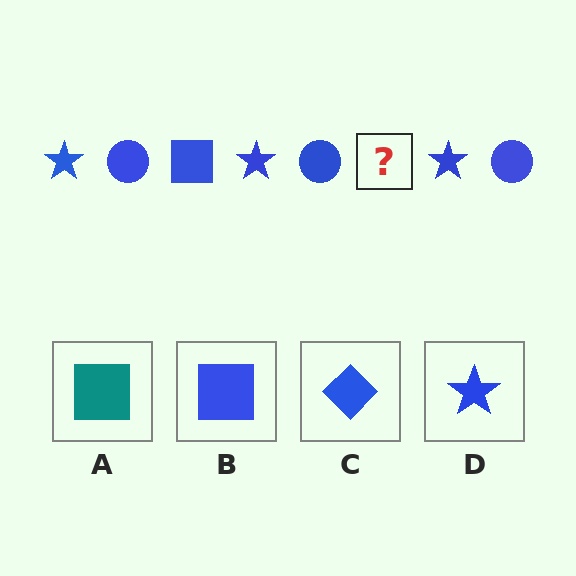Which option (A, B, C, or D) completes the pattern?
B.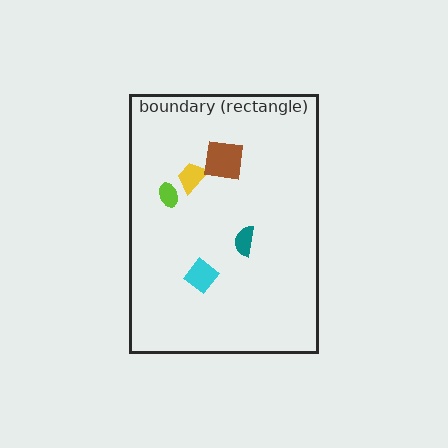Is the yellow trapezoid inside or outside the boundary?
Inside.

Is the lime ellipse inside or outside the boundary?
Inside.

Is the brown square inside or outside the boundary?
Inside.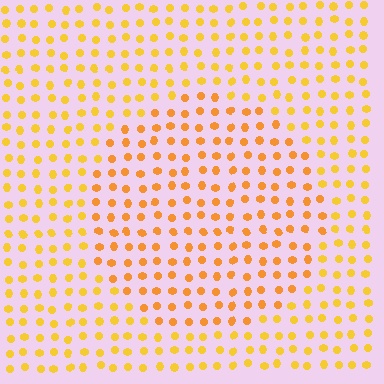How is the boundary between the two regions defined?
The boundary is defined purely by a slight shift in hue (about 17 degrees). Spacing, size, and orientation are identical on both sides.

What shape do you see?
I see a circle.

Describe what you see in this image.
The image is filled with small yellow elements in a uniform arrangement. A circle-shaped region is visible where the elements are tinted to a slightly different hue, forming a subtle color boundary.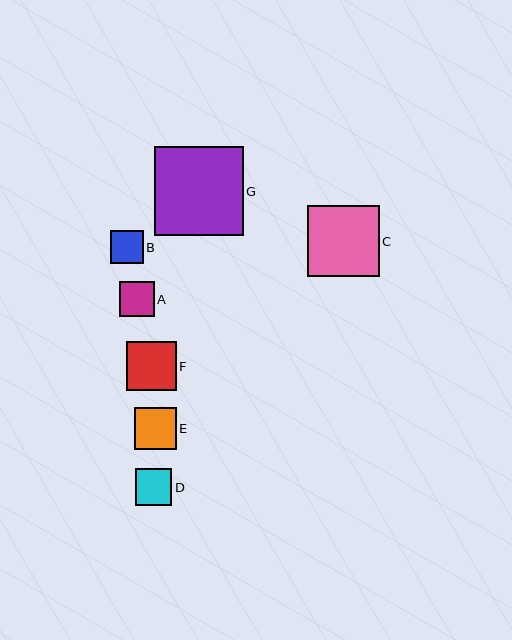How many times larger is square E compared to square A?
Square E is approximately 1.2 times the size of square A.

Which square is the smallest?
Square B is the smallest with a size of approximately 33 pixels.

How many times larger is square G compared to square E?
Square G is approximately 2.2 times the size of square E.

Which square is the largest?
Square G is the largest with a size of approximately 89 pixels.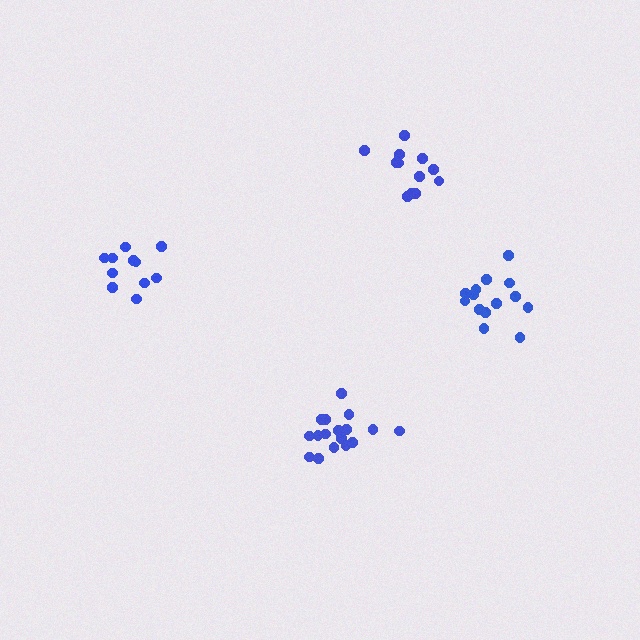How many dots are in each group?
Group 1: 17 dots, Group 2: 14 dots, Group 3: 12 dots, Group 4: 11 dots (54 total).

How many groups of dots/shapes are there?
There are 4 groups.